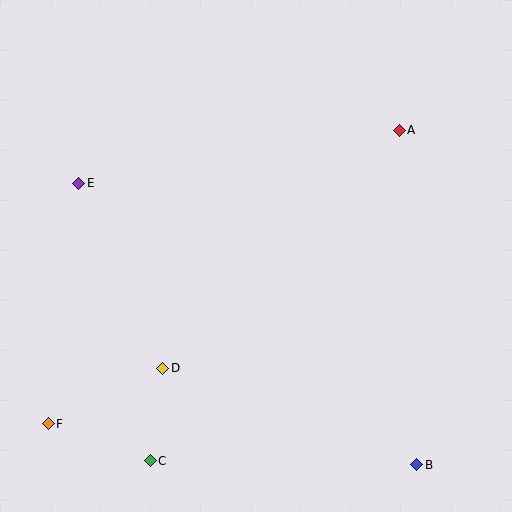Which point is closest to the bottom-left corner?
Point F is closest to the bottom-left corner.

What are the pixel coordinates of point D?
Point D is at (163, 368).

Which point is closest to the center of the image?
Point D at (163, 368) is closest to the center.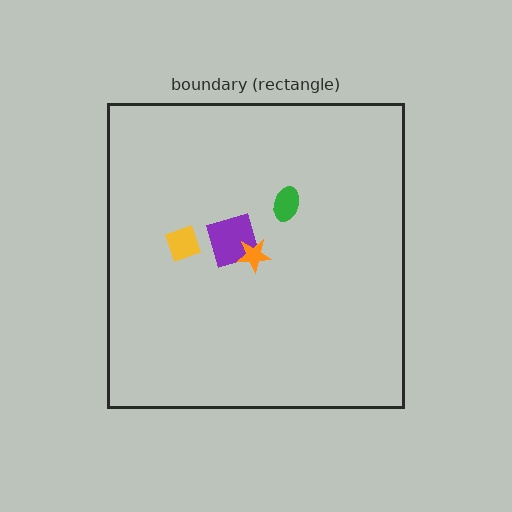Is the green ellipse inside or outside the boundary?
Inside.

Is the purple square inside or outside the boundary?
Inside.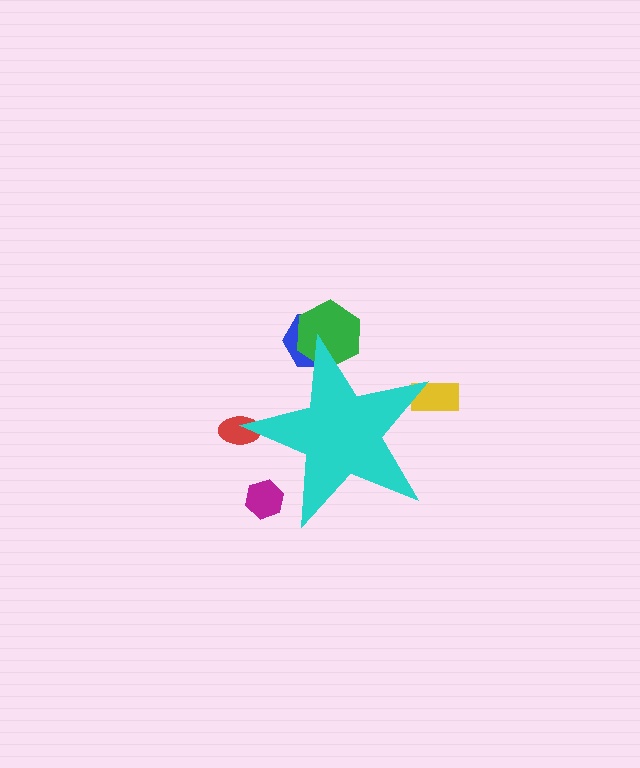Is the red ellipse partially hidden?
Yes, the red ellipse is partially hidden behind the cyan star.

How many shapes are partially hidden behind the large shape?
5 shapes are partially hidden.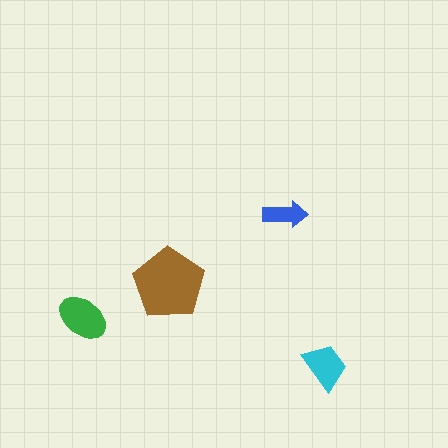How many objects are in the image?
There are 4 objects in the image.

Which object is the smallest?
The blue arrow.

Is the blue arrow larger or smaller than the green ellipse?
Smaller.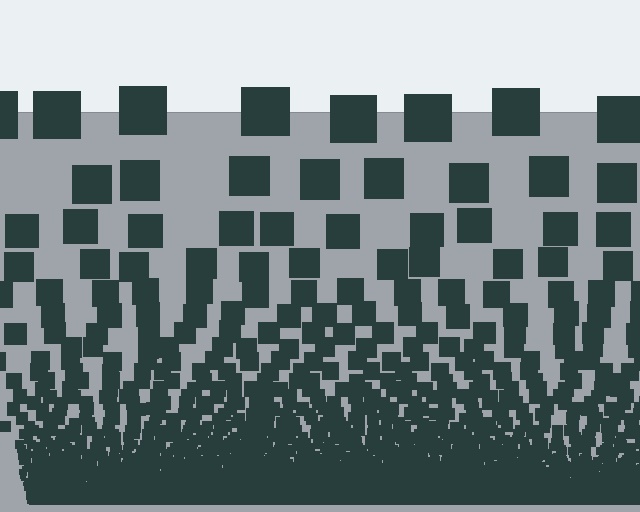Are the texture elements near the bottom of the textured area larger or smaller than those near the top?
Smaller. The gradient is inverted — elements near the bottom are smaller and denser.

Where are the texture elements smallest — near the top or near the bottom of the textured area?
Near the bottom.